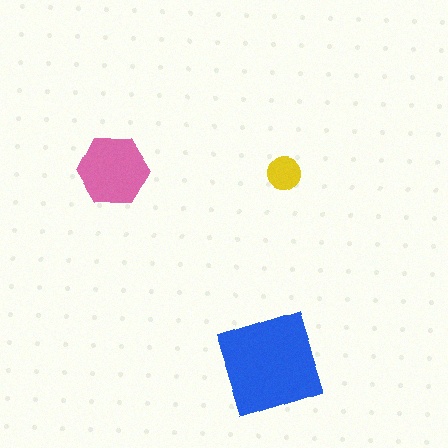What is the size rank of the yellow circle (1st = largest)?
3rd.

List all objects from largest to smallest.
The blue diamond, the pink hexagon, the yellow circle.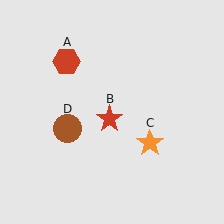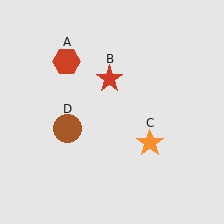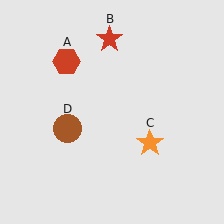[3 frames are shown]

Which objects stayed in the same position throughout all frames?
Red hexagon (object A) and orange star (object C) and brown circle (object D) remained stationary.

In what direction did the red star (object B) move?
The red star (object B) moved up.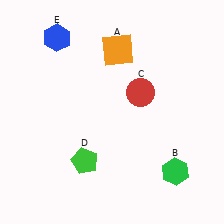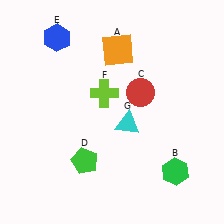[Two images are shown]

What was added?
A lime cross (F), a cyan triangle (G) were added in Image 2.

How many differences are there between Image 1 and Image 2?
There are 2 differences between the two images.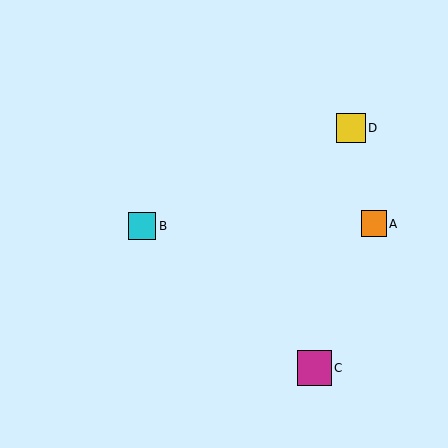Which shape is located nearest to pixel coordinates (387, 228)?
The orange square (labeled A) at (374, 224) is nearest to that location.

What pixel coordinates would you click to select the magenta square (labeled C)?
Click at (314, 368) to select the magenta square C.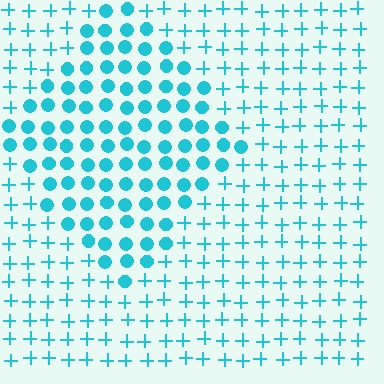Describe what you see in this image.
The image is filled with small cyan elements arranged in a uniform grid. A diamond-shaped region contains circles, while the surrounding area contains plus signs. The boundary is defined purely by the change in element shape.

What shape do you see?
I see a diamond.